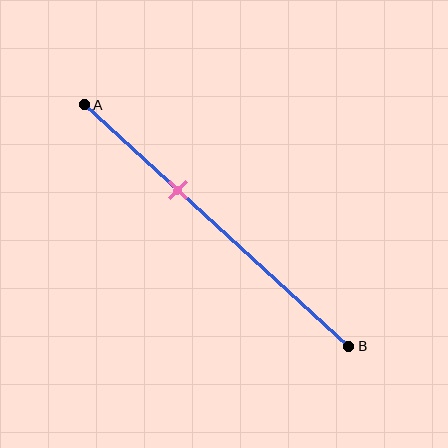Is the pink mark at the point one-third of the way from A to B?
Yes, the mark is approximately at the one-third point.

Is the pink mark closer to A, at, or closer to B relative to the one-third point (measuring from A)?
The pink mark is approximately at the one-third point of segment AB.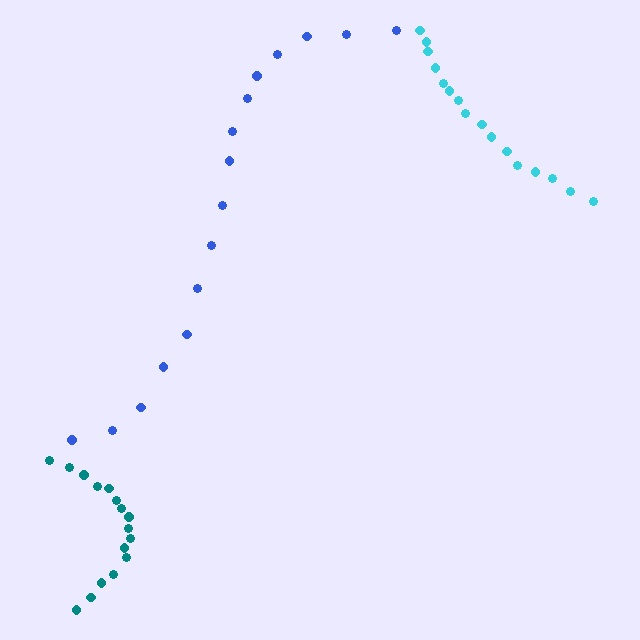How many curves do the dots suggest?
There are 3 distinct paths.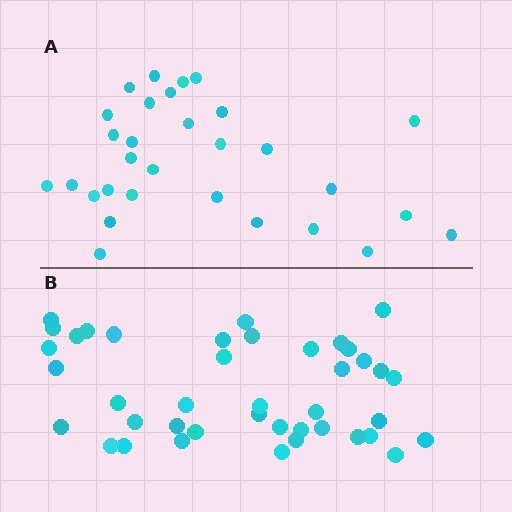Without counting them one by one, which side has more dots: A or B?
Region B (the bottom region) has more dots.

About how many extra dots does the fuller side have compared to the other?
Region B has roughly 12 or so more dots than region A.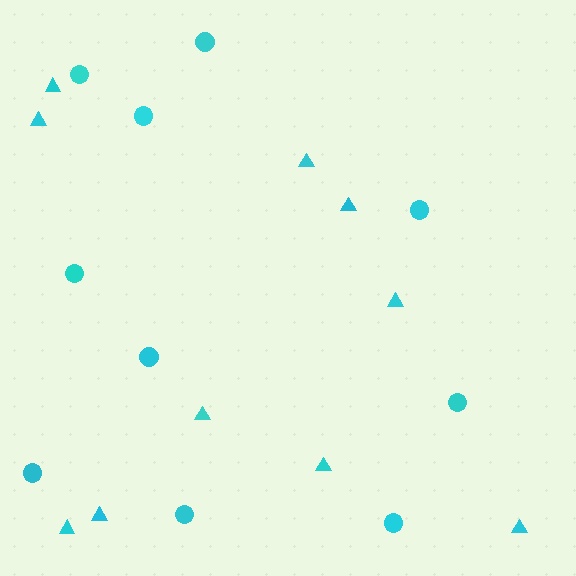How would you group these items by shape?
There are 2 groups: one group of circles (10) and one group of triangles (10).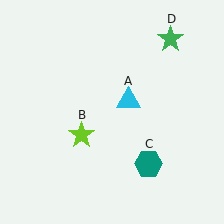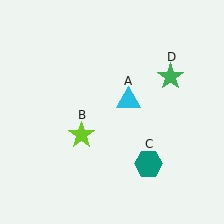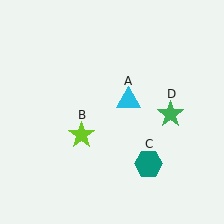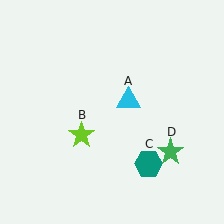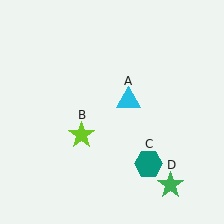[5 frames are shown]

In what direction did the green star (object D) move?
The green star (object D) moved down.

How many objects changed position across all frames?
1 object changed position: green star (object D).